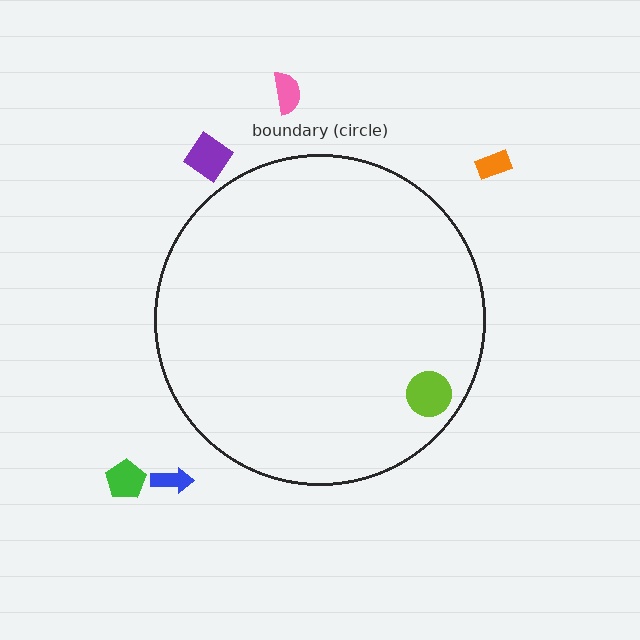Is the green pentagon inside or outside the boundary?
Outside.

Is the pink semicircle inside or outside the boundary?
Outside.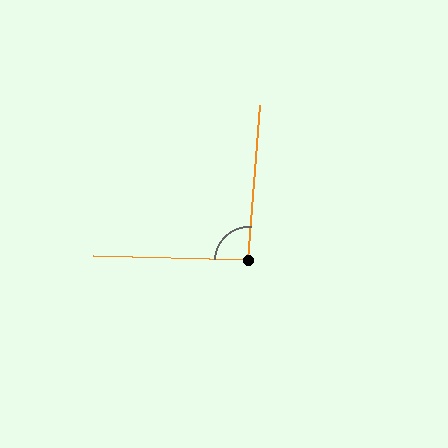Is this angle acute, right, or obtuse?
It is approximately a right angle.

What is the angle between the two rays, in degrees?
Approximately 93 degrees.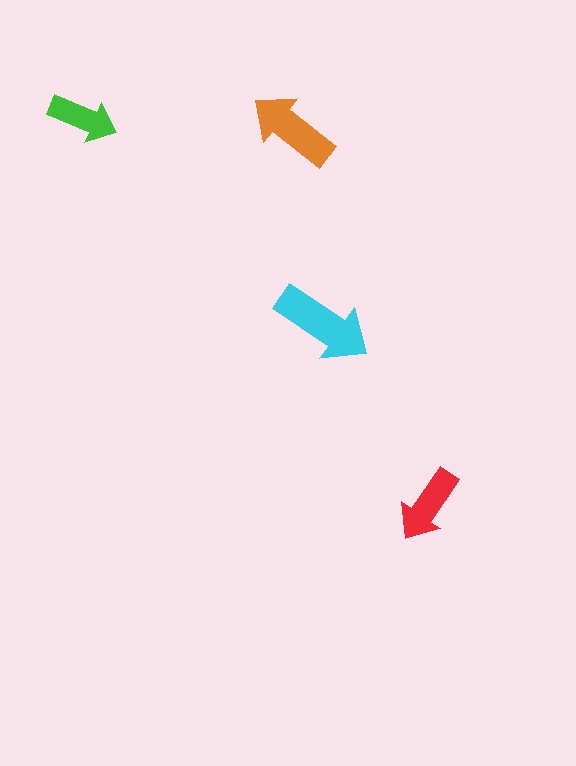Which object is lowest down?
The red arrow is bottommost.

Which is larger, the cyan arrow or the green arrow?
The cyan one.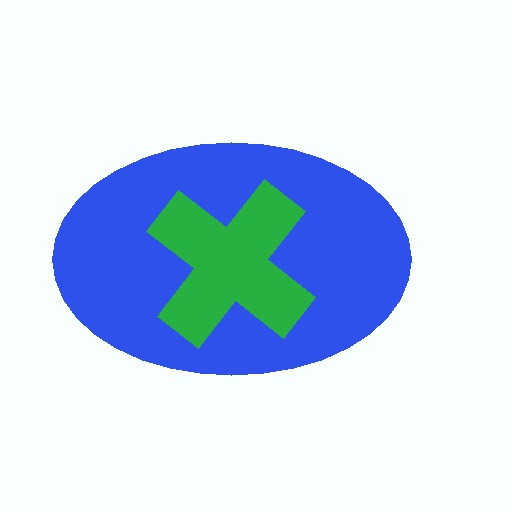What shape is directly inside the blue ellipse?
The green cross.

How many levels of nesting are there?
2.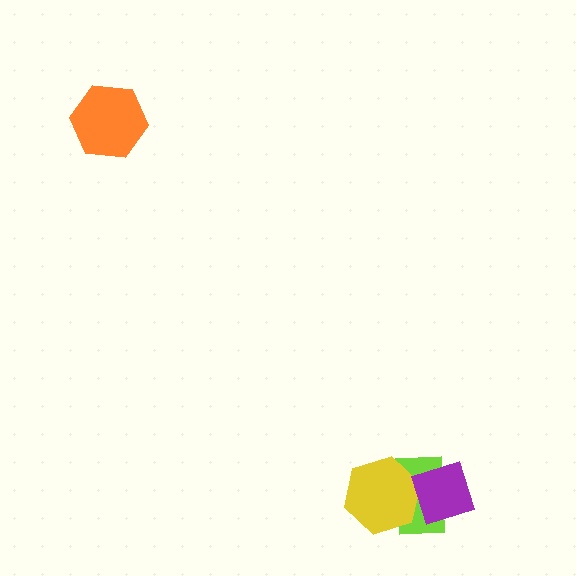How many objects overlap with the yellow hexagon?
1 object overlaps with the yellow hexagon.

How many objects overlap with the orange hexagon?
0 objects overlap with the orange hexagon.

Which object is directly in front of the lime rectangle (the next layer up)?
The yellow hexagon is directly in front of the lime rectangle.